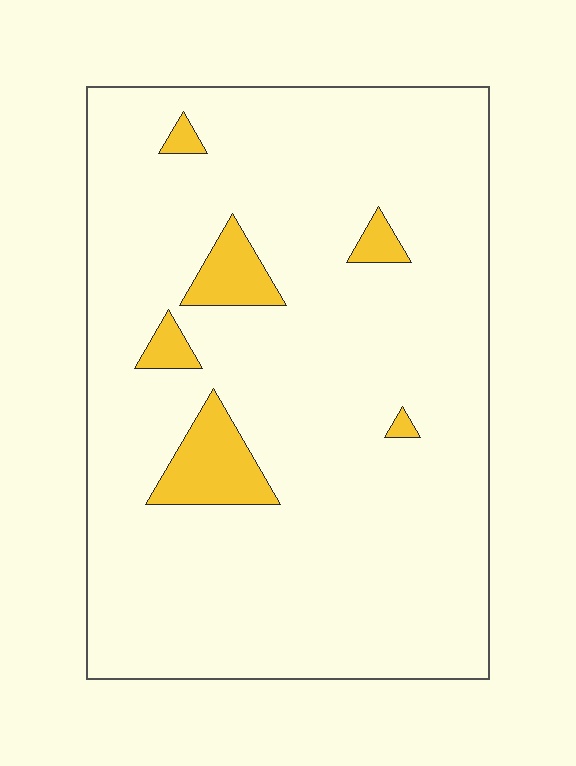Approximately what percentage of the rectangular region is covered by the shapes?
Approximately 10%.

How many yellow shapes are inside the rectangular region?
6.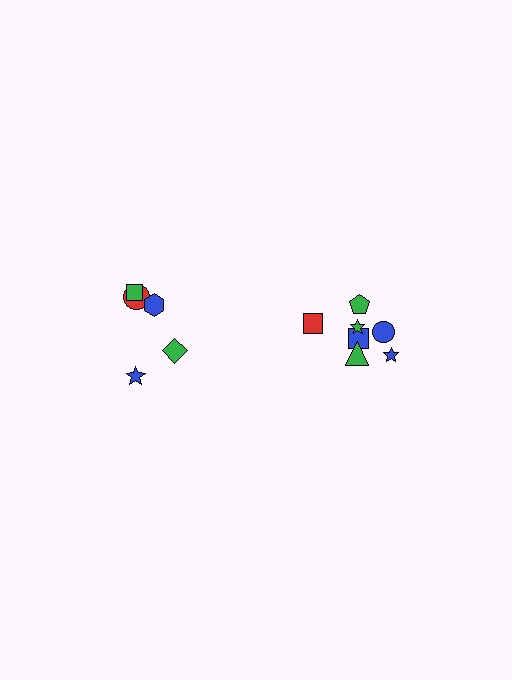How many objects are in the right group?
There are 7 objects.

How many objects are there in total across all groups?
There are 12 objects.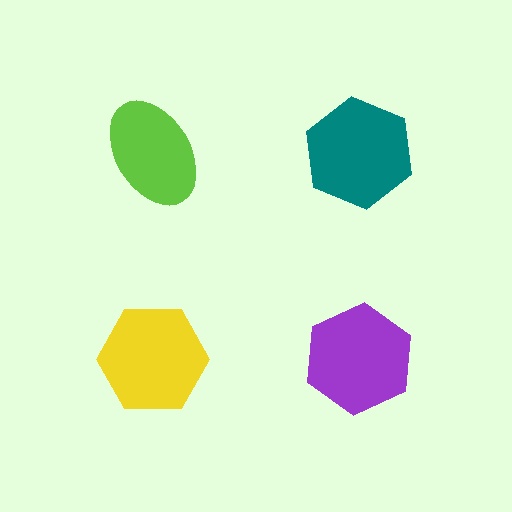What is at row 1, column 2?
A teal hexagon.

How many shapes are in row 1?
2 shapes.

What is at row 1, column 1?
A lime ellipse.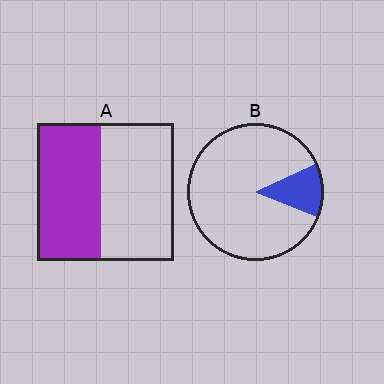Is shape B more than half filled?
No.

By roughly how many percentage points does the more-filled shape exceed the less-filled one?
By roughly 35 percentage points (A over B).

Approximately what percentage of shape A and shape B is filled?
A is approximately 45% and B is approximately 15%.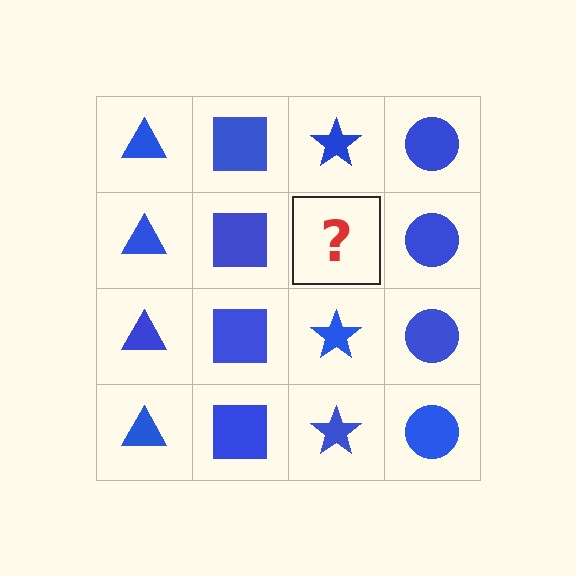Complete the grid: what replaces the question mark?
The question mark should be replaced with a blue star.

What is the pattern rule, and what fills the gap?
The rule is that each column has a consistent shape. The gap should be filled with a blue star.